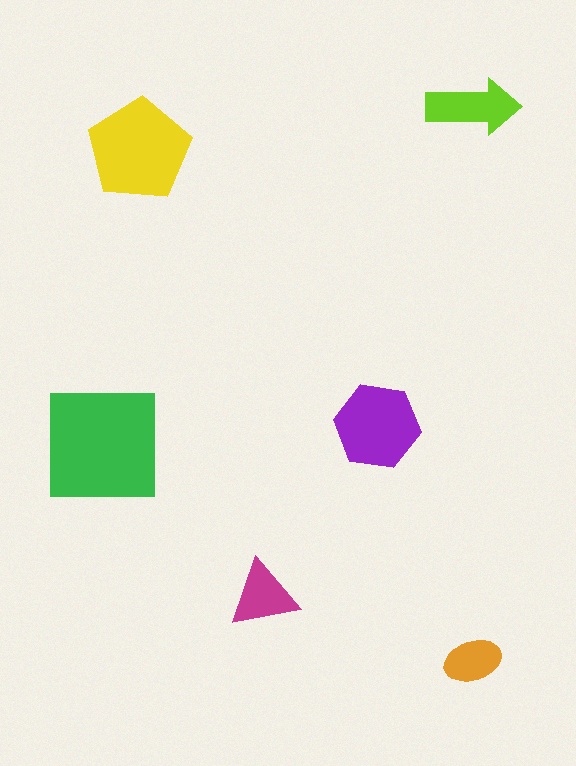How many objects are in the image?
There are 6 objects in the image.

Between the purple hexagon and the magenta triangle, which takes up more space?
The purple hexagon.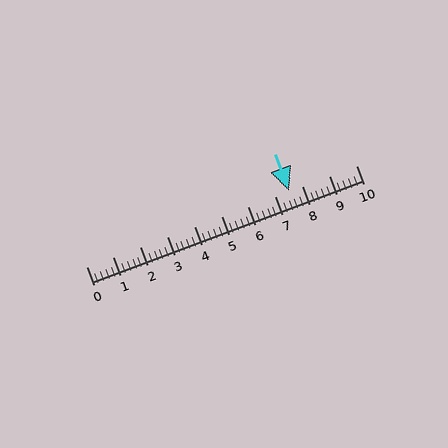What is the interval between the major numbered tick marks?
The major tick marks are spaced 1 units apart.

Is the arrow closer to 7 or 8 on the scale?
The arrow is closer to 8.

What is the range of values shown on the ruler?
The ruler shows values from 0 to 10.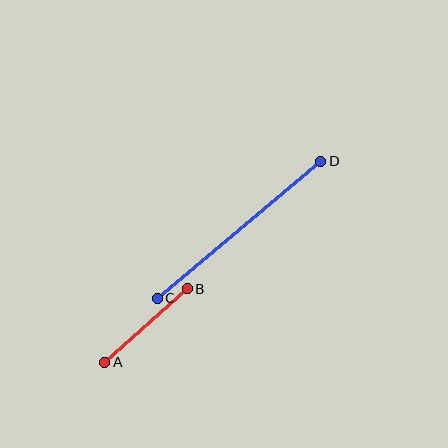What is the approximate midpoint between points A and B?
The midpoint is at approximately (146, 325) pixels.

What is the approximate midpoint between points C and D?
The midpoint is at approximately (239, 230) pixels.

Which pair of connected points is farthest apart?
Points C and D are farthest apart.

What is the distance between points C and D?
The distance is approximately 214 pixels.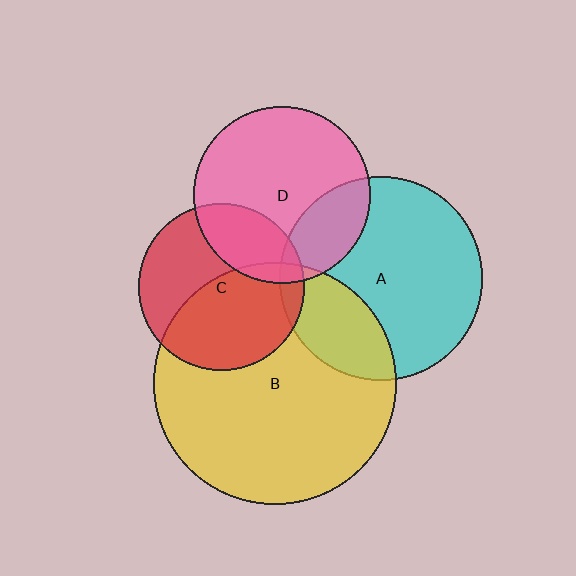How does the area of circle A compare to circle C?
Approximately 1.5 times.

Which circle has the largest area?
Circle B (yellow).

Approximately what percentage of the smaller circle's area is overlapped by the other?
Approximately 5%.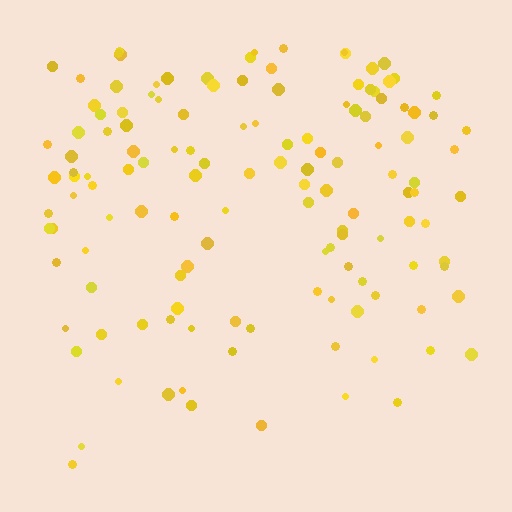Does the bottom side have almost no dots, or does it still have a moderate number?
Still a moderate number, just noticeably fewer than the top.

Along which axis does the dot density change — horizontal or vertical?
Vertical.